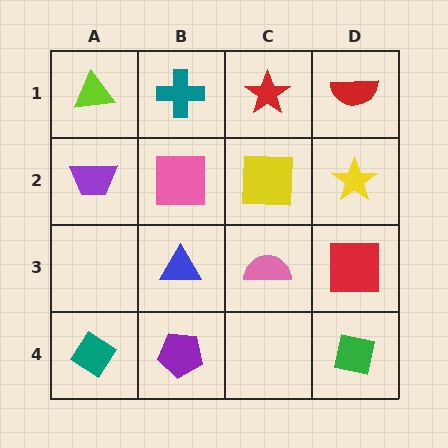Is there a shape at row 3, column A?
No, that cell is empty.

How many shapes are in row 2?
4 shapes.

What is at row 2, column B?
A pink square.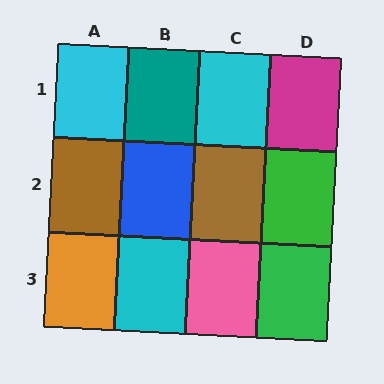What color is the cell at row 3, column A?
Orange.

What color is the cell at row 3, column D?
Green.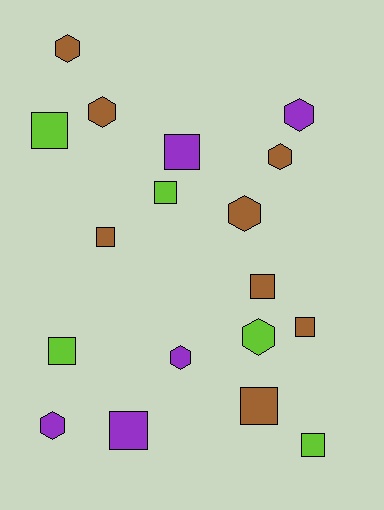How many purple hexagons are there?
There are 3 purple hexagons.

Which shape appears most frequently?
Square, with 10 objects.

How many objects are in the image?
There are 18 objects.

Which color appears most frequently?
Brown, with 8 objects.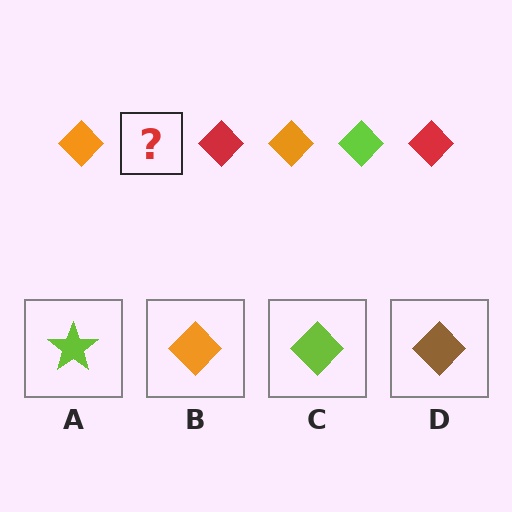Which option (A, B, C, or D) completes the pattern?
C.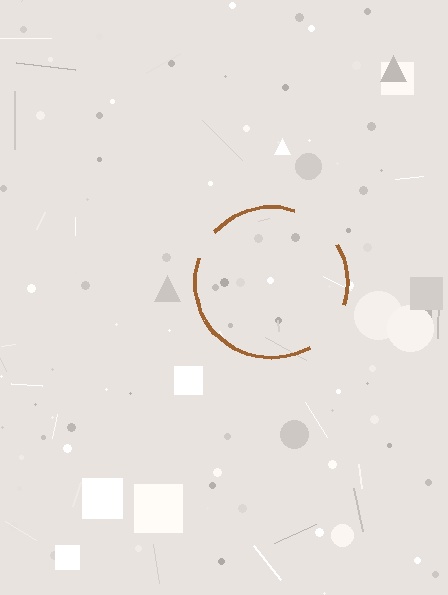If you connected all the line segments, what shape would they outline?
They would outline a circle.